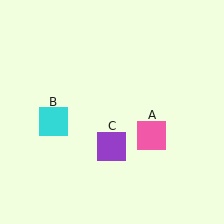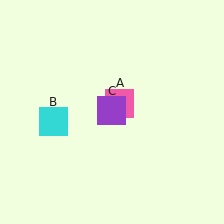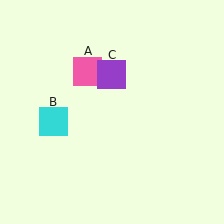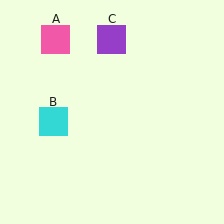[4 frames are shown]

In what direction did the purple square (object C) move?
The purple square (object C) moved up.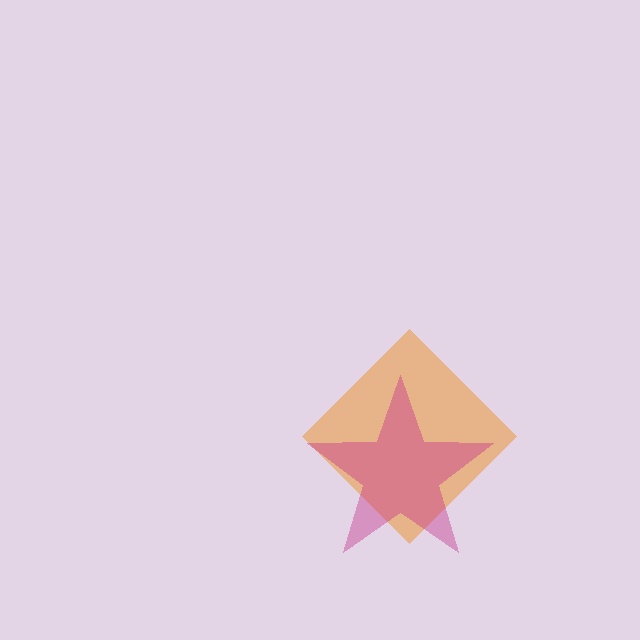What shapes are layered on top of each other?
The layered shapes are: an orange diamond, a magenta star.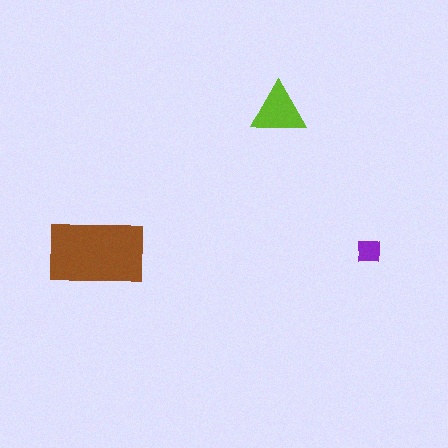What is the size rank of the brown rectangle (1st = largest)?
1st.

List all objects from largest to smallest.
The brown rectangle, the lime triangle, the purple square.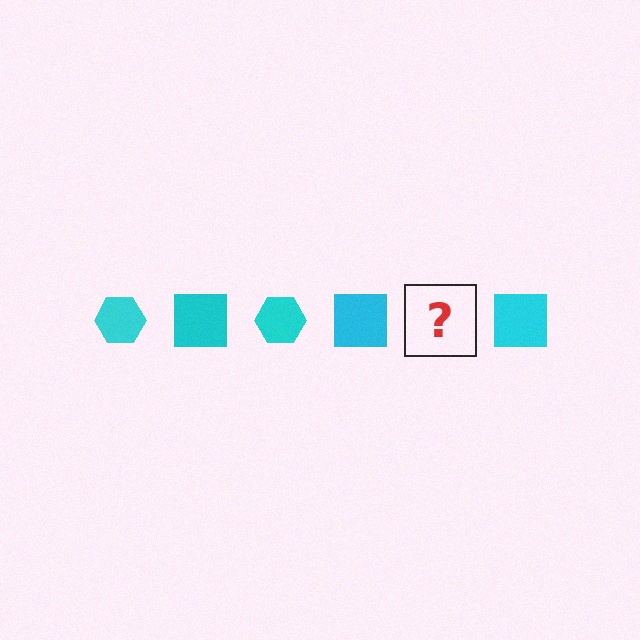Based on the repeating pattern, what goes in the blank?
The blank should be a cyan hexagon.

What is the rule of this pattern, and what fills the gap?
The rule is that the pattern cycles through hexagon, square shapes in cyan. The gap should be filled with a cyan hexagon.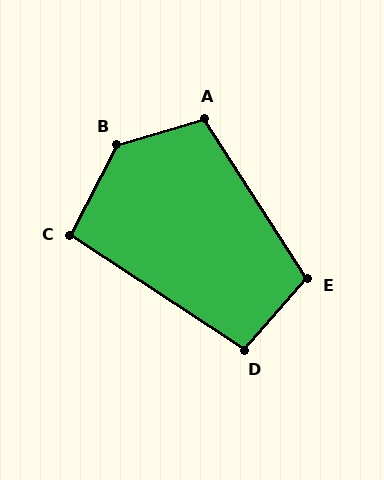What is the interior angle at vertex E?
Approximately 106 degrees (obtuse).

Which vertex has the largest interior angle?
B, at approximately 133 degrees.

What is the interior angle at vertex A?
Approximately 107 degrees (obtuse).